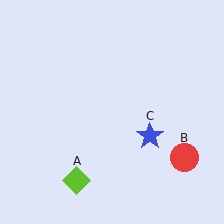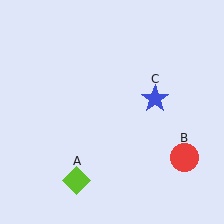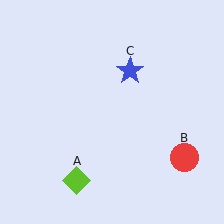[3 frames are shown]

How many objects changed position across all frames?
1 object changed position: blue star (object C).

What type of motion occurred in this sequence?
The blue star (object C) rotated counterclockwise around the center of the scene.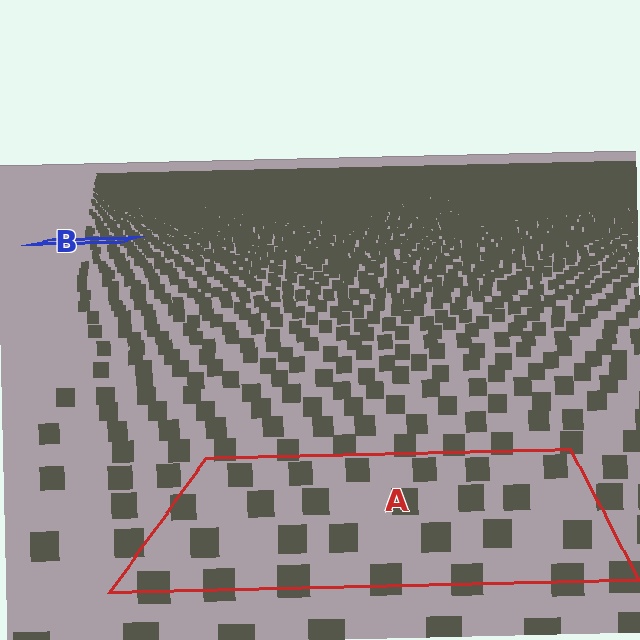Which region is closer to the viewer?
Region A is closer. The texture elements there are larger and more spread out.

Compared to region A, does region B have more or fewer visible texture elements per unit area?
Region B has more texture elements per unit area — they are packed more densely because it is farther away.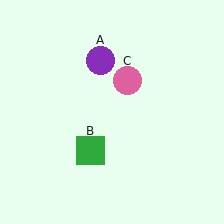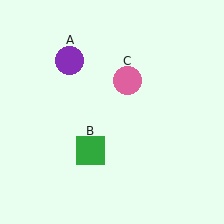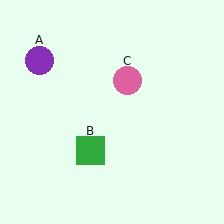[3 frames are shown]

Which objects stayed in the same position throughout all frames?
Green square (object B) and pink circle (object C) remained stationary.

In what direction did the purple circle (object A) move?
The purple circle (object A) moved left.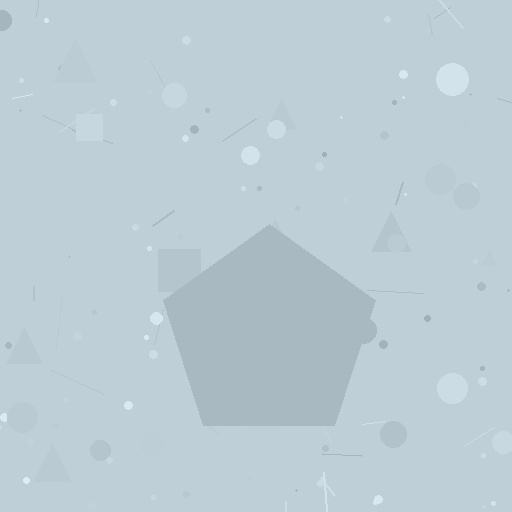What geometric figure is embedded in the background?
A pentagon is embedded in the background.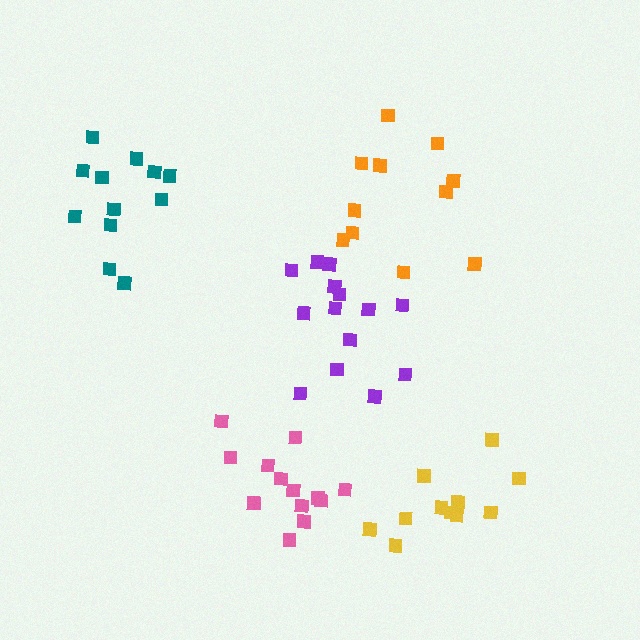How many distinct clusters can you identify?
There are 5 distinct clusters.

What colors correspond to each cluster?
The clusters are colored: orange, pink, yellow, teal, purple.